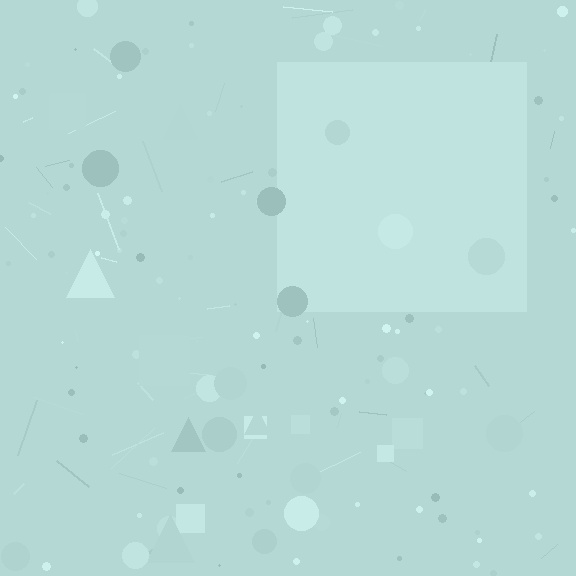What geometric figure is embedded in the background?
A square is embedded in the background.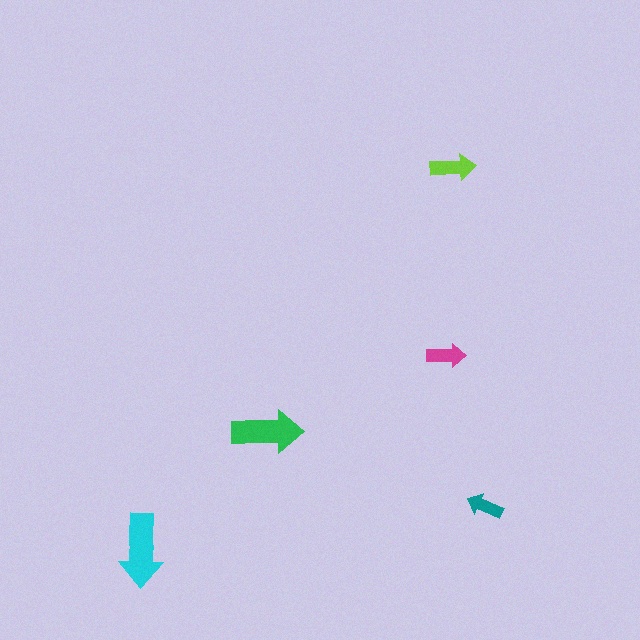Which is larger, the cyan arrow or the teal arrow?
The cyan one.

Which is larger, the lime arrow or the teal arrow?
The lime one.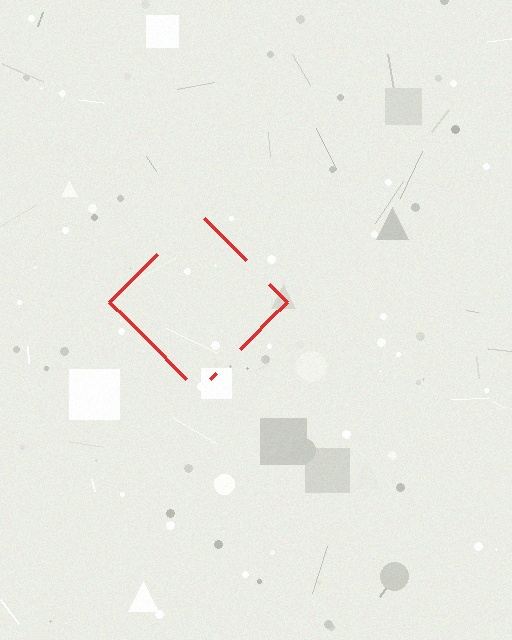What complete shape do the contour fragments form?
The contour fragments form a diamond.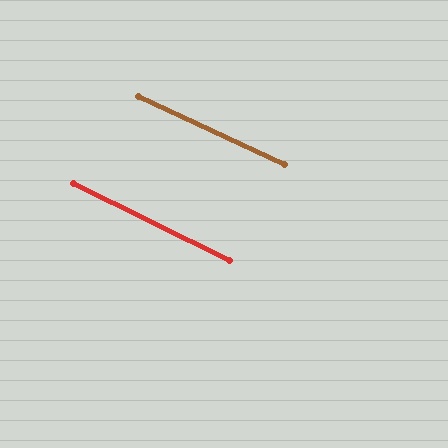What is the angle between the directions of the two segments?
Approximately 1 degree.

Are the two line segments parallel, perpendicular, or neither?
Parallel — their directions differ by only 1.0°.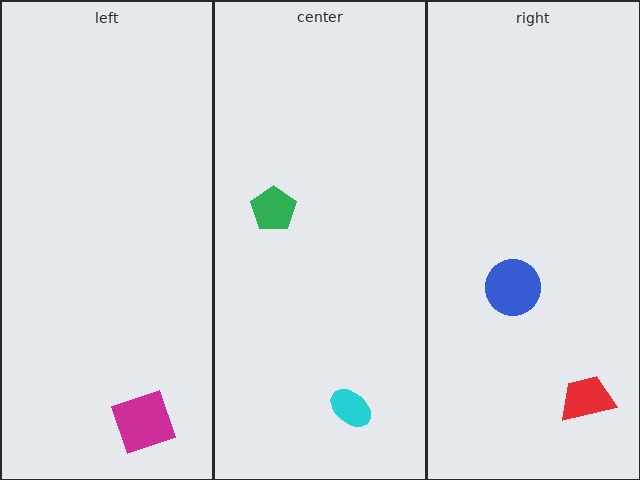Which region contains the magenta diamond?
The left region.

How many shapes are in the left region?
1.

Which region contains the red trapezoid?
The right region.